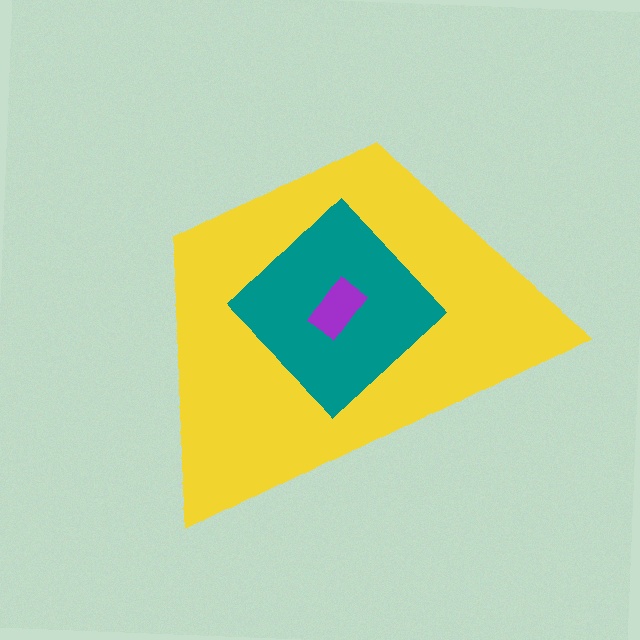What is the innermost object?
The purple rectangle.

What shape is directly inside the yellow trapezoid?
The teal diamond.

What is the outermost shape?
The yellow trapezoid.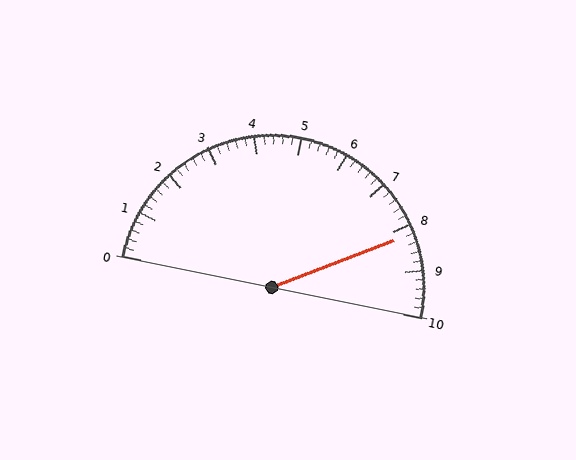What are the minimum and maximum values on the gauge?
The gauge ranges from 0 to 10.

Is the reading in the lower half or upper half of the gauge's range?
The reading is in the upper half of the range (0 to 10).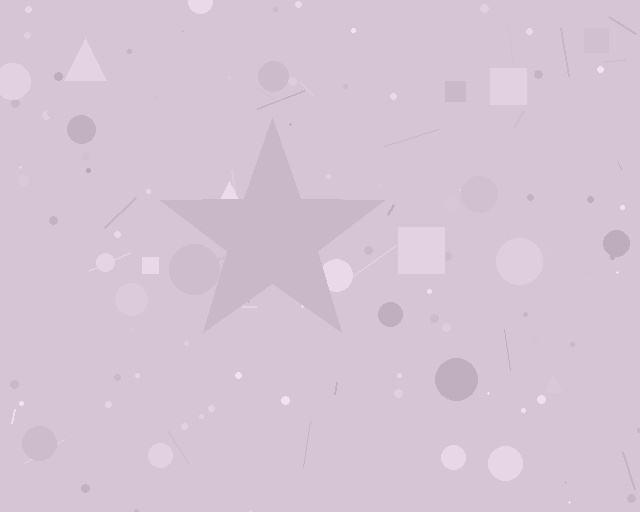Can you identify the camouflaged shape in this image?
The camouflaged shape is a star.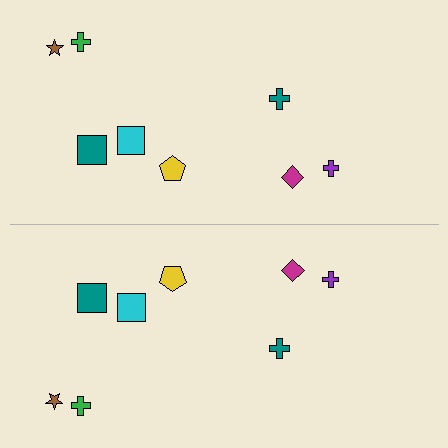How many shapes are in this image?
There are 16 shapes in this image.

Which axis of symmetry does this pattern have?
The pattern has a horizontal axis of symmetry running through the center of the image.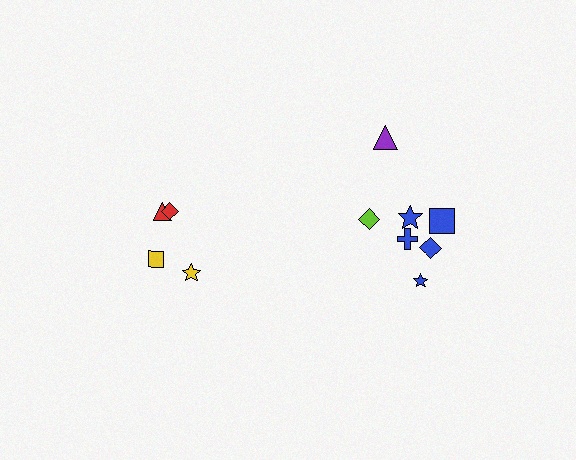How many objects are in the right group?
There are 7 objects.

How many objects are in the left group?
There are 4 objects.